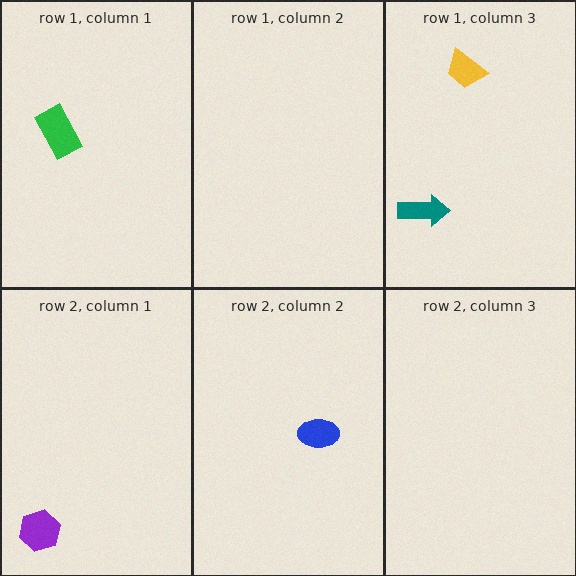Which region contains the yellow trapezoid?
The row 1, column 3 region.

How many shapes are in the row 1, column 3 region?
2.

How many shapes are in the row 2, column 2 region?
1.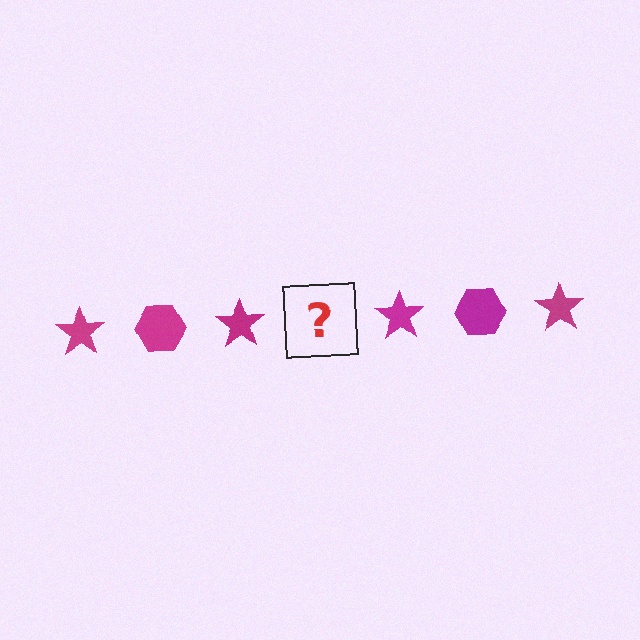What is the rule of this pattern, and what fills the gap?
The rule is that the pattern cycles through star, hexagon shapes in magenta. The gap should be filled with a magenta hexagon.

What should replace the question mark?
The question mark should be replaced with a magenta hexagon.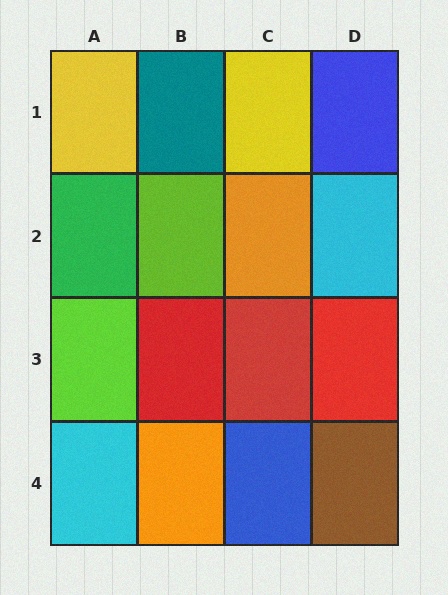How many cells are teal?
1 cell is teal.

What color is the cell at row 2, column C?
Orange.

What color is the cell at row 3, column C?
Red.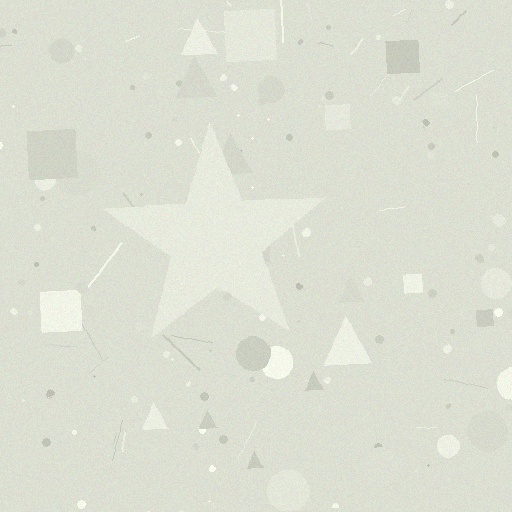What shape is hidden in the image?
A star is hidden in the image.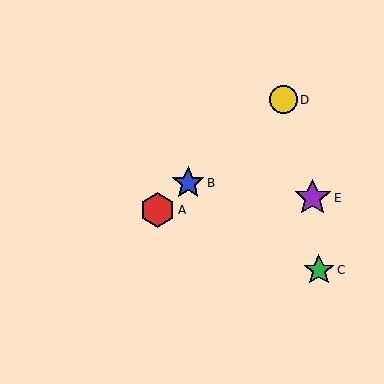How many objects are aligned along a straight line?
3 objects (A, B, D) are aligned along a straight line.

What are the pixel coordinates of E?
Object E is at (313, 198).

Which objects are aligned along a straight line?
Objects A, B, D are aligned along a straight line.